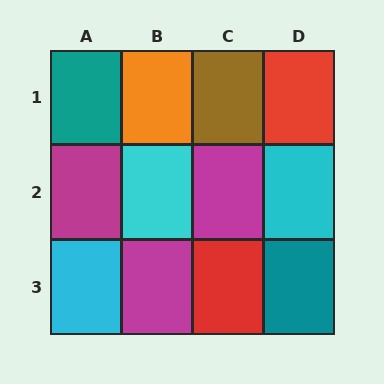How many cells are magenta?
3 cells are magenta.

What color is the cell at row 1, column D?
Red.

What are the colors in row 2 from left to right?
Magenta, cyan, magenta, cyan.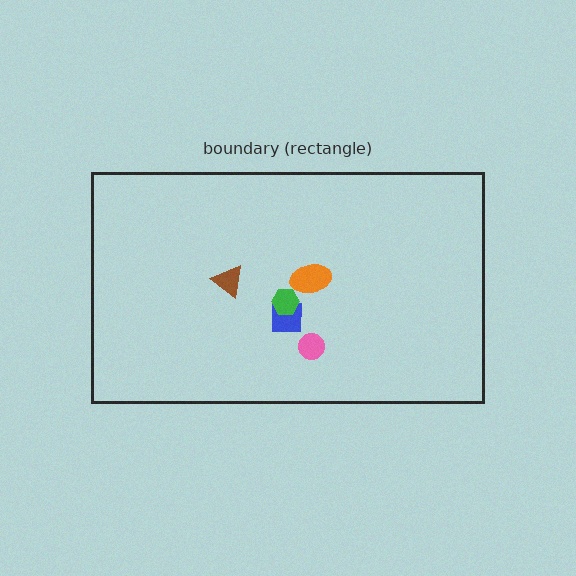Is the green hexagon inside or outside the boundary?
Inside.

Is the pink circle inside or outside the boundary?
Inside.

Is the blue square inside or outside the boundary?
Inside.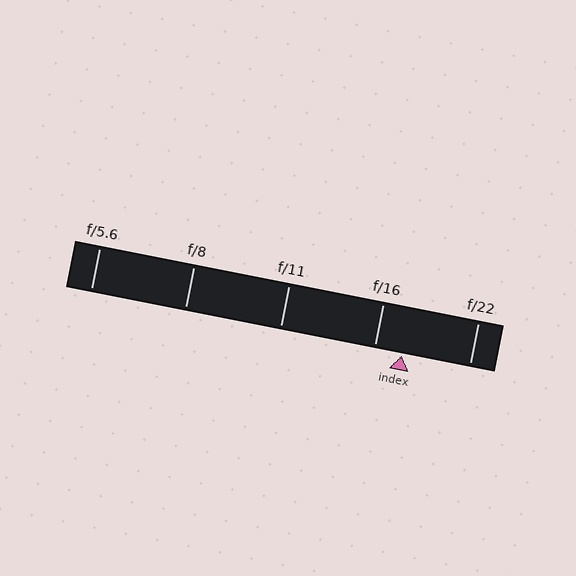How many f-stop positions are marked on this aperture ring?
There are 5 f-stop positions marked.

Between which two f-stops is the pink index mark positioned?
The index mark is between f/16 and f/22.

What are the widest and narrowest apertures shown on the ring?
The widest aperture shown is f/5.6 and the narrowest is f/22.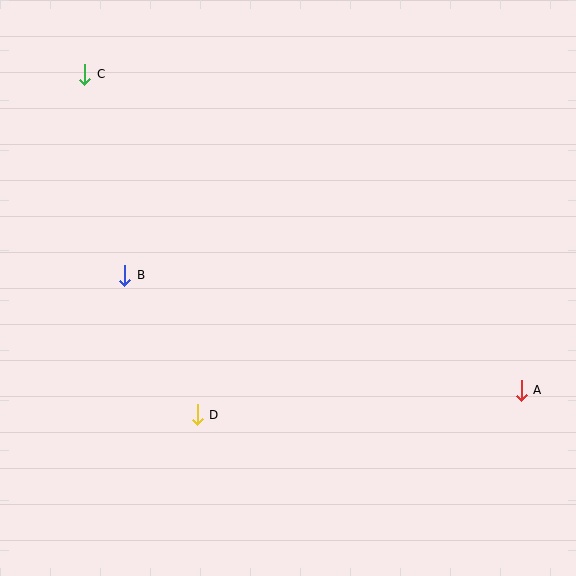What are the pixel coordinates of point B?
Point B is at (125, 275).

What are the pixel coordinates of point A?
Point A is at (521, 390).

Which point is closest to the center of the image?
Point D at (197, 415) is closest to the center.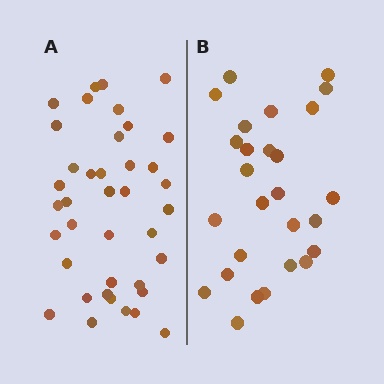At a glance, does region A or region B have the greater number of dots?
Region A (the left region) has more dots.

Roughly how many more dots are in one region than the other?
Region A has roughly 12 or so more dots than region B.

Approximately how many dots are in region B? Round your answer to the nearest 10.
About 30 dots. (The exact count is 27, which rounds to 30.)